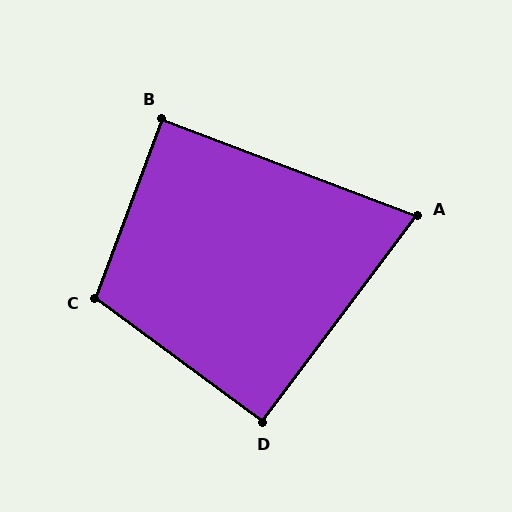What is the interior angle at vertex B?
Approximately 90 degrees (approximately right).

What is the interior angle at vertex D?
Approximately 90 degrees (approximately right).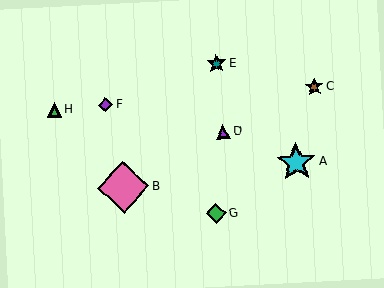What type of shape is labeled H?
Shape H is a green triangle.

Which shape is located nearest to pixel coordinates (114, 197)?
The pink diamond (labeled B) at (123, 187) is nearest to that location.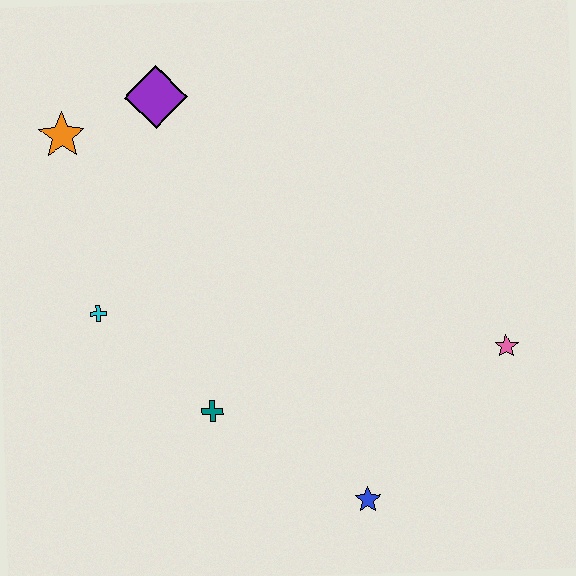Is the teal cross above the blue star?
Yes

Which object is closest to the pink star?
The blue star is closest to the pink star.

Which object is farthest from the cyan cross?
The pink star is farthest from the cyan cross.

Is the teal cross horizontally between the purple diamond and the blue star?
Yes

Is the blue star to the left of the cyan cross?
No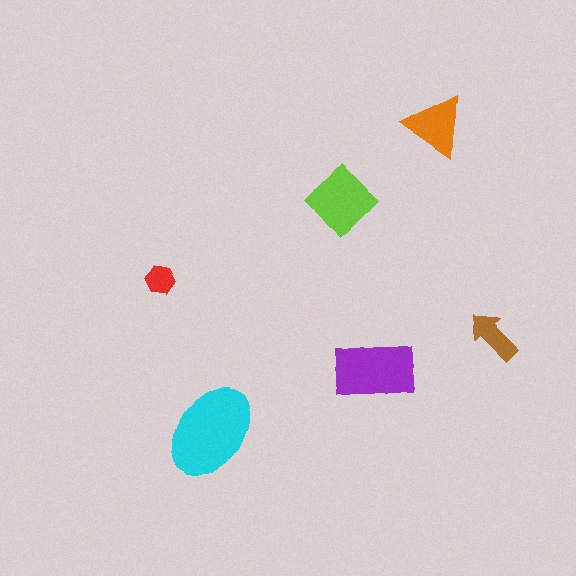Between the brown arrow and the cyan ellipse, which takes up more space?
The cyan ellipse.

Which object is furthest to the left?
The red hexagon is leftmost.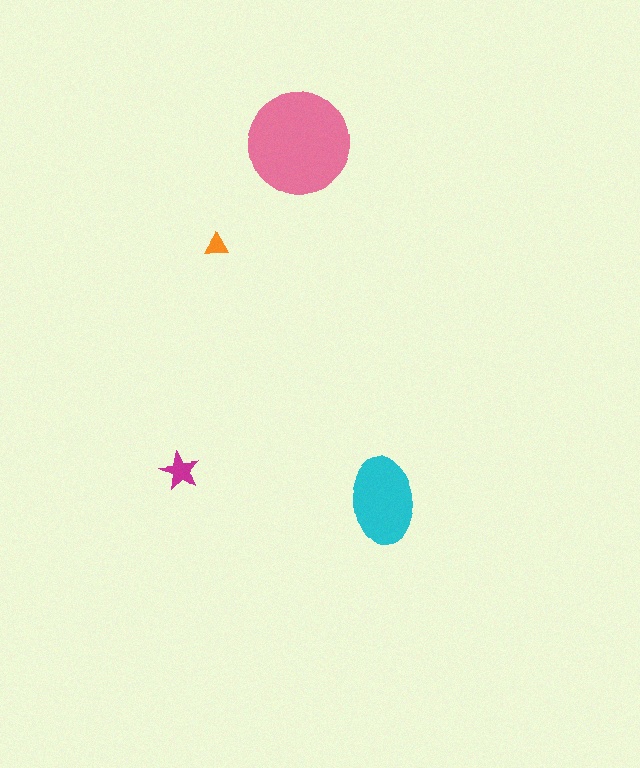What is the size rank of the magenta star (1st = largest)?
3rd.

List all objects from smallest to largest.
The orange triangle, the magenta star, the cyan ellipse, the pink circle.